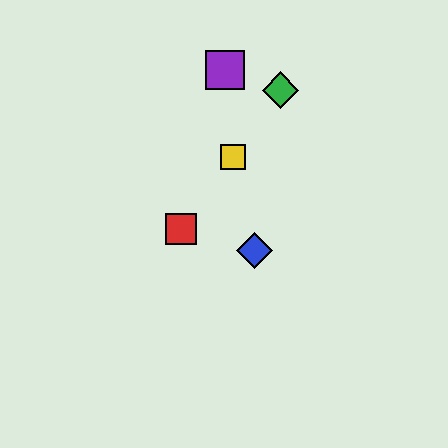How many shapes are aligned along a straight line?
3 shapes (the red square, the green diamond, the yellow square) are aligned along a straight line.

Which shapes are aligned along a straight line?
The red square, the green diamond, the yellow square are aligned along a straight line.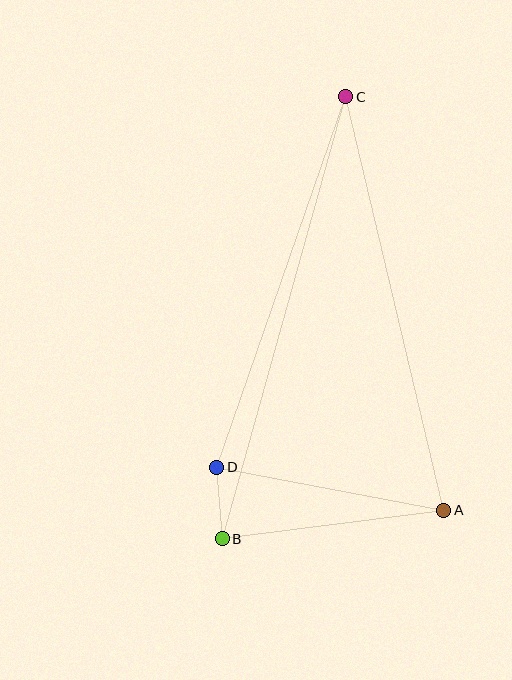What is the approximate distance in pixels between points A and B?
The distance between A and B is approximately 224 pixels.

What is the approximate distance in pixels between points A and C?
The distance between A and C is approximately 425 pixels.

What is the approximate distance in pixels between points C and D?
The distance between C and D is approximately 392 pixels.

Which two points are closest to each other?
Points B and D are closest to each other.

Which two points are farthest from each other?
Points B and C are farthest from each other.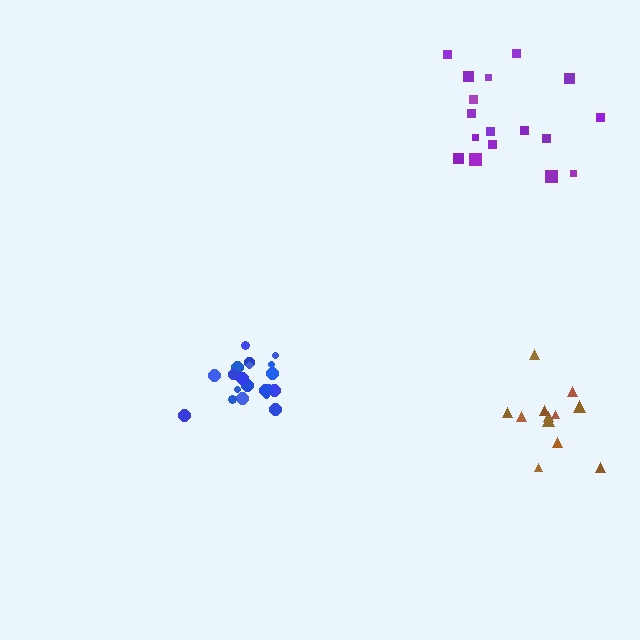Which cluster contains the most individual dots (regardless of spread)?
Blue (21).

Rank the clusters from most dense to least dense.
blue, brown, purple.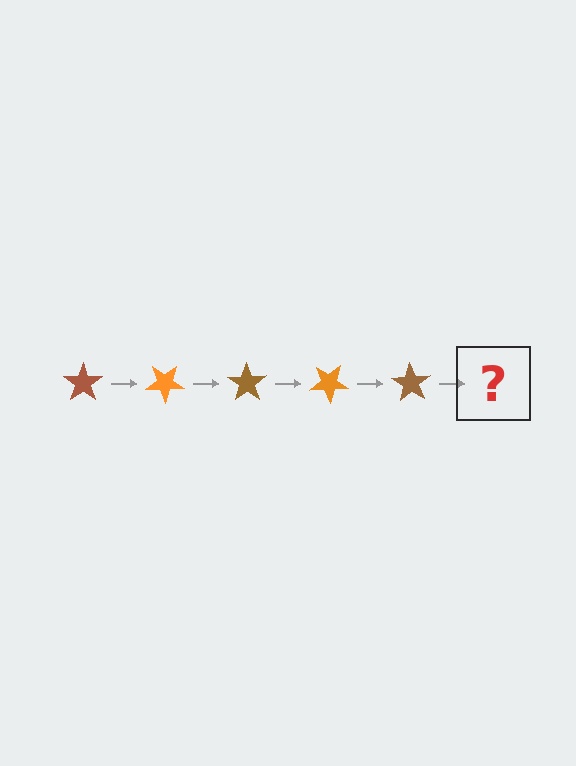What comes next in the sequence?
The next element should be an orange star, rotated 175 degrees from the start.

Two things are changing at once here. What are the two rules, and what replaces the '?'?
The two rules are that it rotates 35 degrees each step and the color cycles through brown and orange. The '?' should be an orange star, rotated 175 degrees from the start.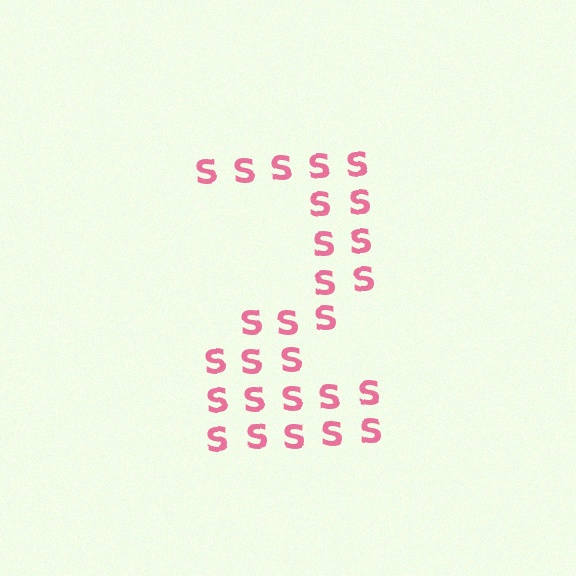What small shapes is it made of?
It is made of small letter S's.